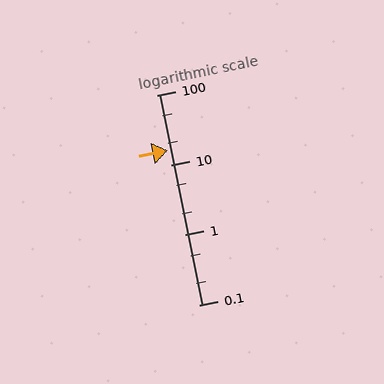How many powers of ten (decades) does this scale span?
The scale spans 3 decades, from 0.1 to 100.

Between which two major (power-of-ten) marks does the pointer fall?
The pointer is between 10 and 100.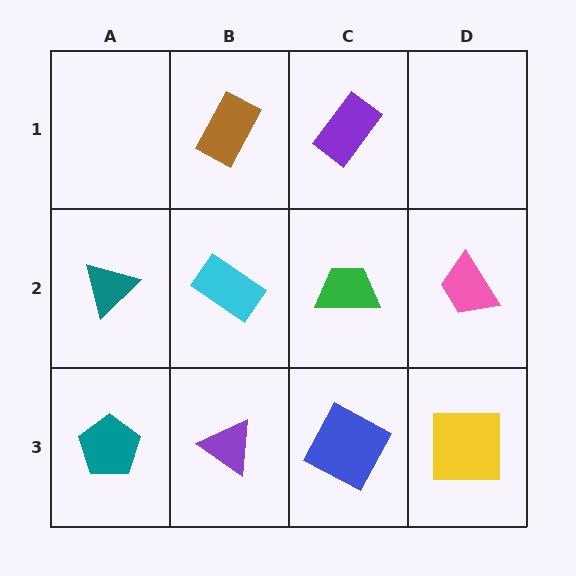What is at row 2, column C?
A green trapezoid.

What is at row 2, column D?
A pink trapezoid.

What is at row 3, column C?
A blue square.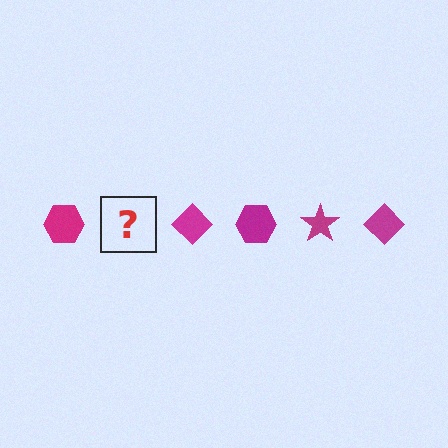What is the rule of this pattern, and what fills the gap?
The rule is that the pattern cycles through hexagon, star, diamond shapes in magenta. The gap should be filled with a magenta star.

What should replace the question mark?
The question mark should be replaced with a magenta star.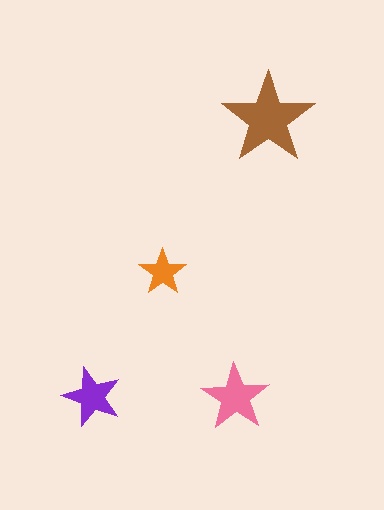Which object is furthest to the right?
The brown star is rightmost.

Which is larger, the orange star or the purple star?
The purple one.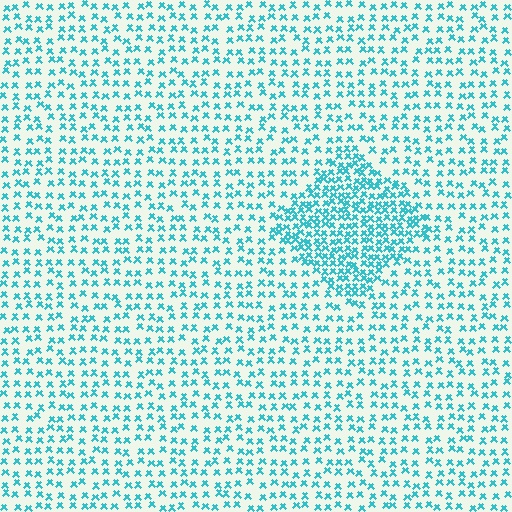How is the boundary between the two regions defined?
The boundary is defined by a change in element density (approximately 2.1x ratio). All elements are the same color, size, and shape.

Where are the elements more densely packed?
The elements are more densely packed inside the diamond boundary.